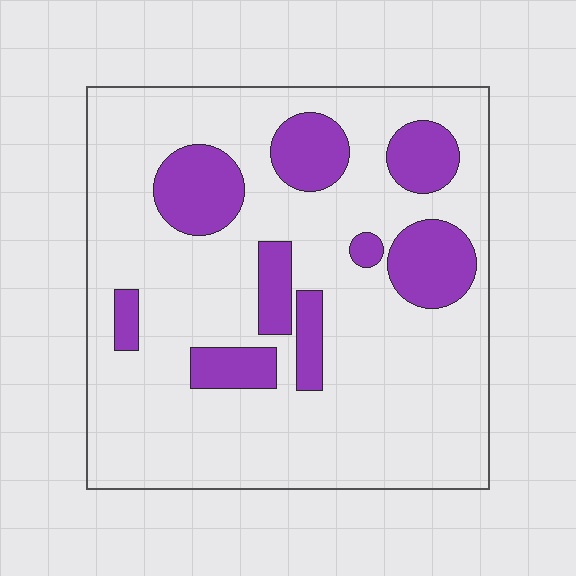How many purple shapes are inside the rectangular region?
9.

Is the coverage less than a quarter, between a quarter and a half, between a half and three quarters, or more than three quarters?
Less than a quarter.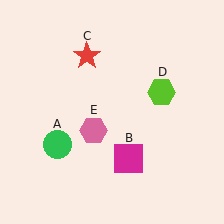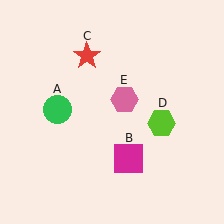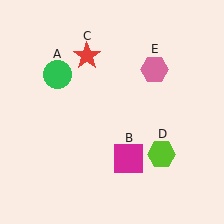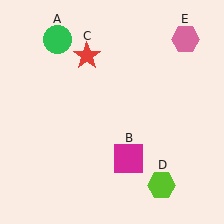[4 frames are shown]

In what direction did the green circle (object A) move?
The green circle (object A) moved up.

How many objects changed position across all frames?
3 objects changed position: green circle (object A), lime hexagon (object D), pink hexagon (object E).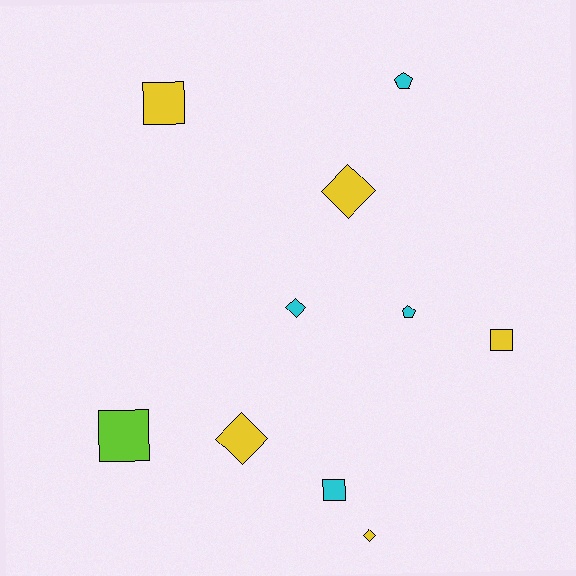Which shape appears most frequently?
Diamond, with 4 objects.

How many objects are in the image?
There are 10 objects.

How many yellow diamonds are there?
There are 3 yellow diamonds.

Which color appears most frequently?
Yellow, with 5 objects.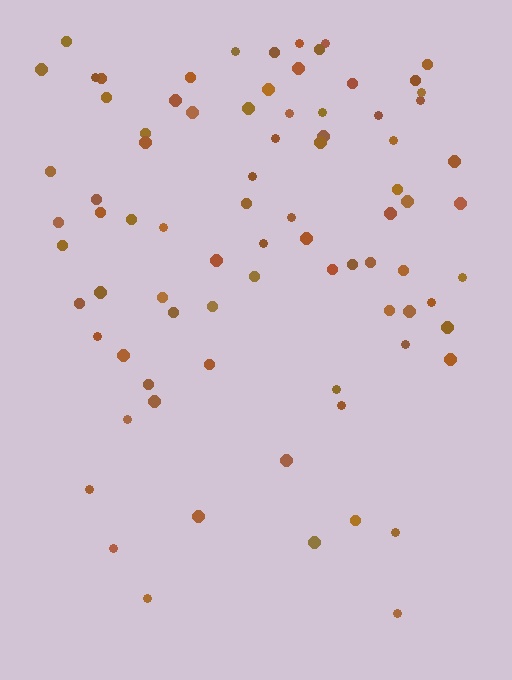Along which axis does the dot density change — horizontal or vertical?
Vertical.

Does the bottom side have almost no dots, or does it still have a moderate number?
Still a moderate number, just noticeably fewer than the top.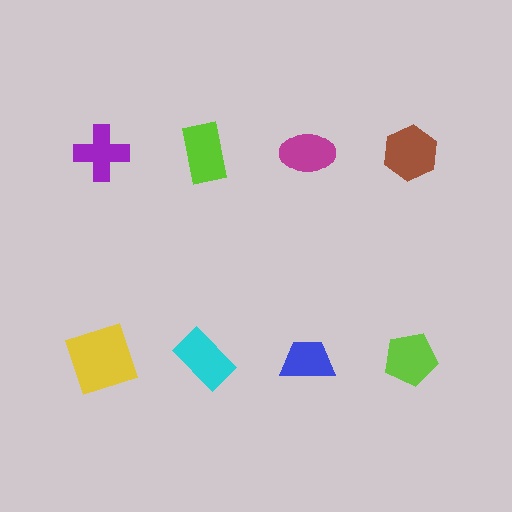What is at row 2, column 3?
A blue trapezoid.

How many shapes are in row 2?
4 shapes.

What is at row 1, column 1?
A purple cross.